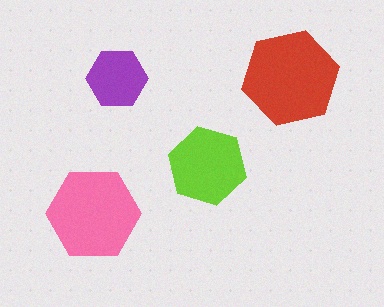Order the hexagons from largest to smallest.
the red one, the pink one, the lime one, the purple one.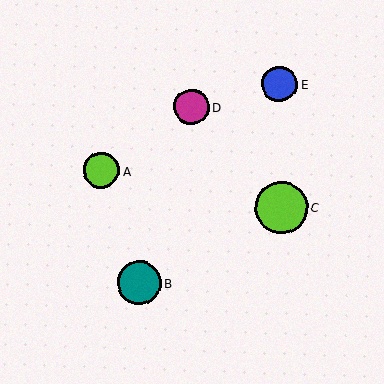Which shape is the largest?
The lime circle (labeled C) is the largest.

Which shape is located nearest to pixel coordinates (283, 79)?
The blue circle (labeled E) at (280, 84) is nearest to that location.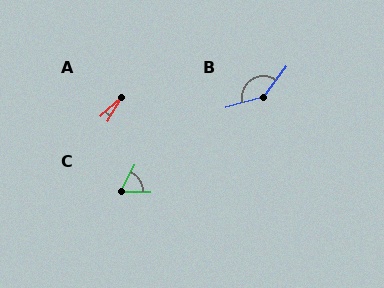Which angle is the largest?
B, at approximately 141 degrees.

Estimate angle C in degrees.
Approximately 65 degrees.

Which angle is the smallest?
A, at approximately 17 degrees.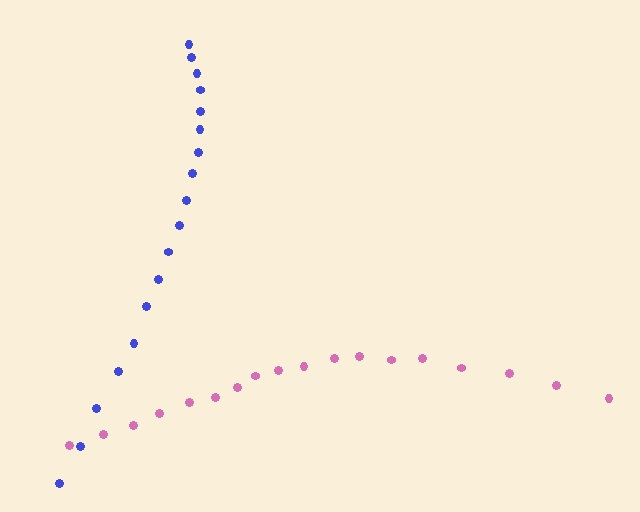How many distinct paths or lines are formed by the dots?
There are 2 distinct paths.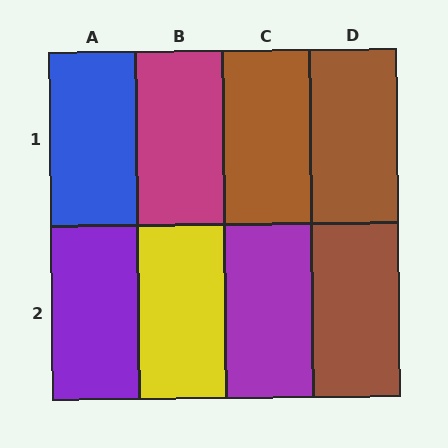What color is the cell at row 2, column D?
Brown.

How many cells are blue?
1 cell is blue.